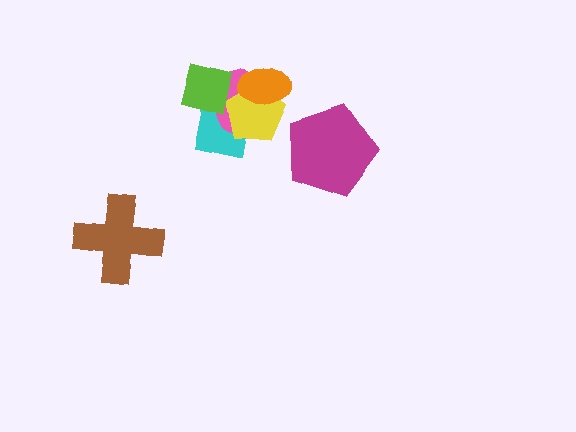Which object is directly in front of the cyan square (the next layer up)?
The pink ellipse is directly in front of the cyan square.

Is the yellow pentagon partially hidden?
Yes, it is partially covered by another shape.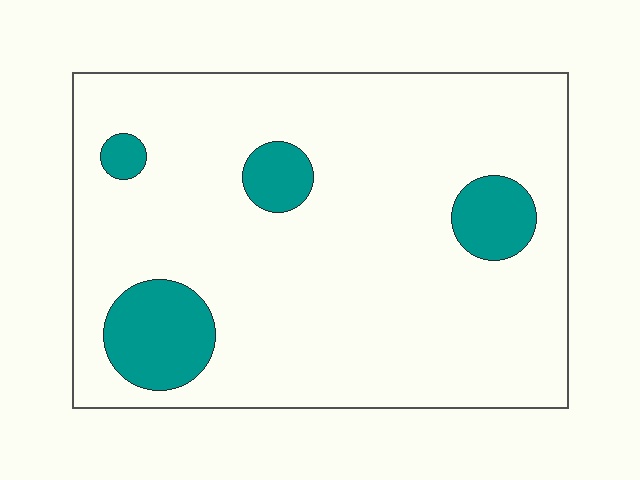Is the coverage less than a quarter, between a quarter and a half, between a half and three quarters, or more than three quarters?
Less than a quarter.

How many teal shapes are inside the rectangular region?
4.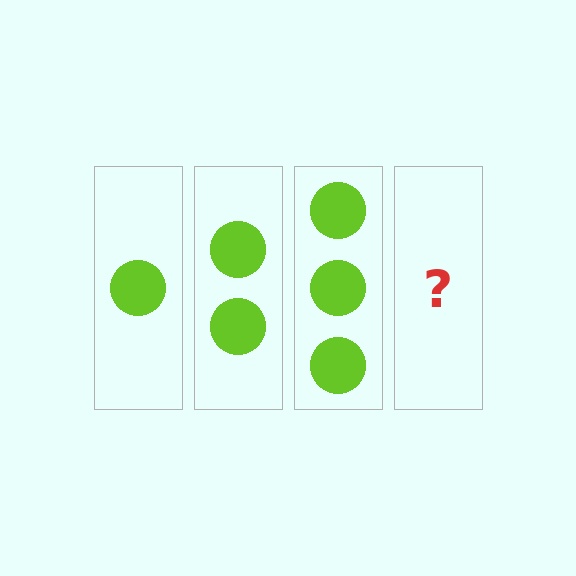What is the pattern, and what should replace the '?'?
The pattern is that each step adds one more circle. The '?' should be 4 circles.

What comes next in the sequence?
The next element should be 4 circles.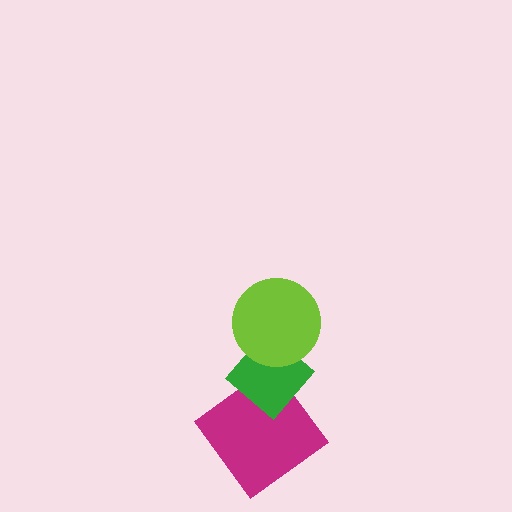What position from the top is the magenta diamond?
The magenta diamond is 3rd from the top.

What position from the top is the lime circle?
The lime circle is 1st from the top.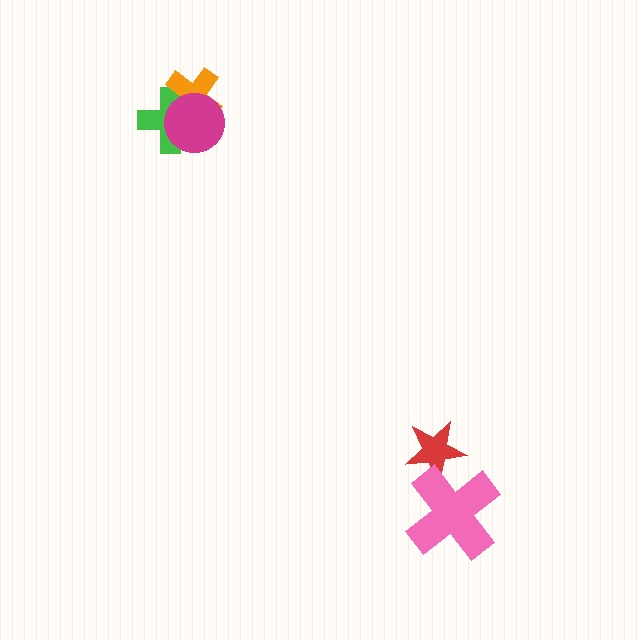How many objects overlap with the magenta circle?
2 objects overlap with the magenta circle.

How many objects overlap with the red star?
1 object overlaps with the red star.